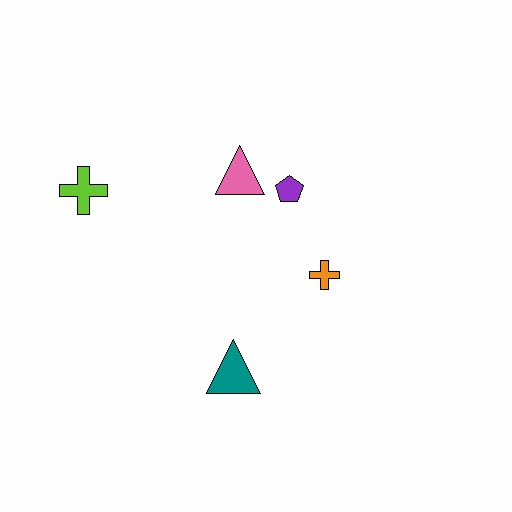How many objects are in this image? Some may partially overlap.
There are 5 objects.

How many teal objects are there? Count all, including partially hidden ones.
There is 1 teal object.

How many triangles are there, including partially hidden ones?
There are 2 triangles.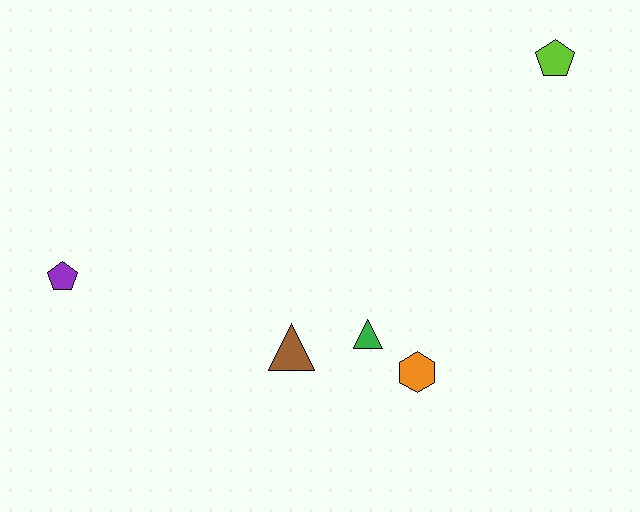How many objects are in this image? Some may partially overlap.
There are 5 objects.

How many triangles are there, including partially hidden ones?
There are 2 triangles.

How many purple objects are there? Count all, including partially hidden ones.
There is 1 purple object.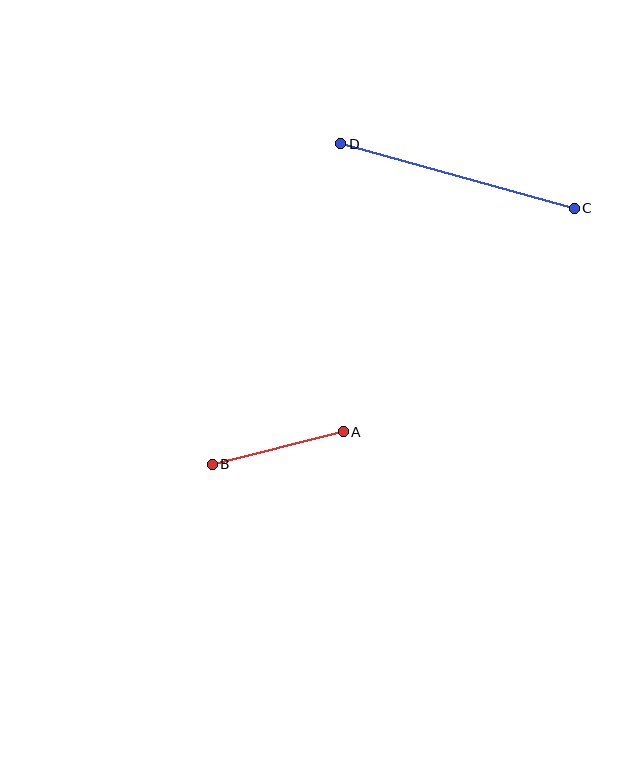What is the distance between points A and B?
The distance is approximately 135 pixels.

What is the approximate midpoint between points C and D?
The midpoint is at approximately (457, 176) pixels.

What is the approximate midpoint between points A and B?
The midpoint is at approximately (278, 448) pixels.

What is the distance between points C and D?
The distance is approximately 242 pixels.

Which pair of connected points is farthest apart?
Points C and D are farthest apart.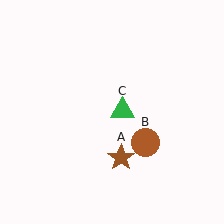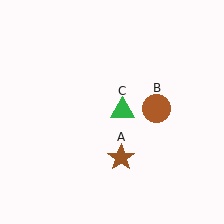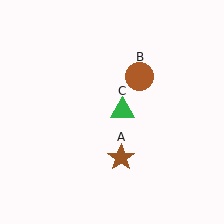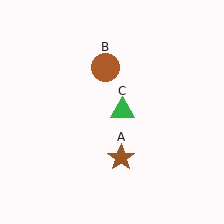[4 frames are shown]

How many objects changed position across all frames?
1 object changed position: brown circle (object B).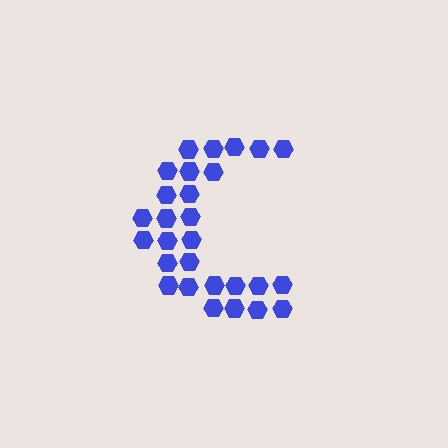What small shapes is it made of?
It is made of small hexagons.